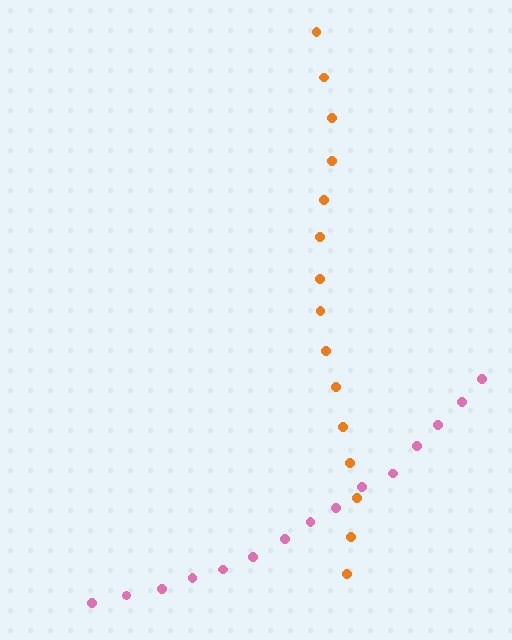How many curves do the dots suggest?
There are 2 distinct paths.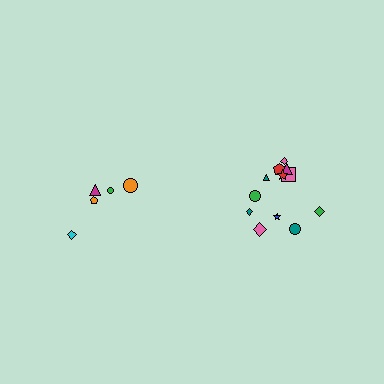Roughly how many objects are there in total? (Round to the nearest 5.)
Roughly 15 objects in total.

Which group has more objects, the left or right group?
The right group.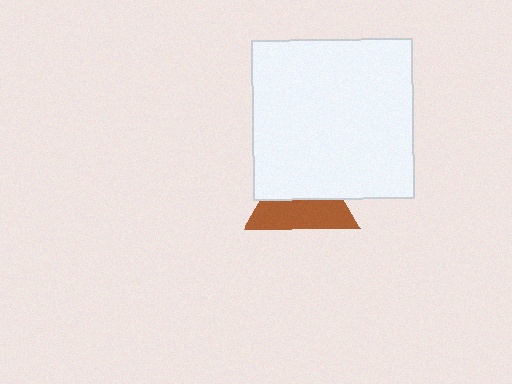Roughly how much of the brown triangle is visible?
About half of it is visible (roughly 47%).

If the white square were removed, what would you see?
You would see the complete brown triangle.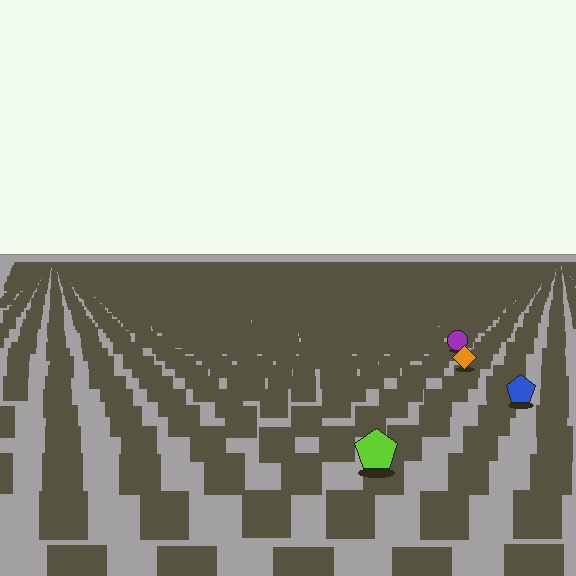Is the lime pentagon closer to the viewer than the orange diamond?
Yes. The lime pentagon is closer — you can tell from the texture gradient: the ground texture is coarser near it.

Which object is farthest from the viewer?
The purple circle is farthest from the viewer. It appears smaller and the ground texture around it is denser.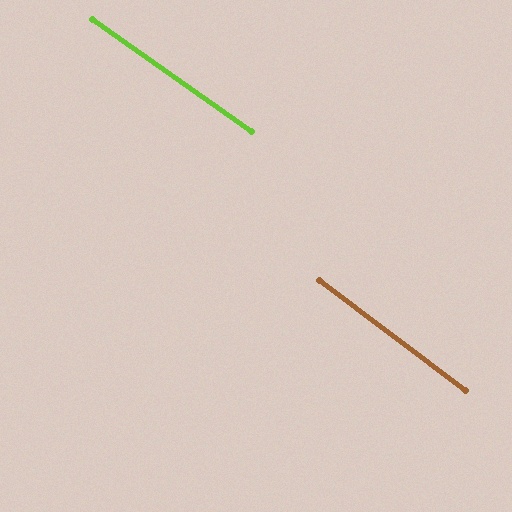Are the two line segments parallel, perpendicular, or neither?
Parallel — their directions differ by only 1.8°.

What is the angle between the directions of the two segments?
Approximately 2 degrees.